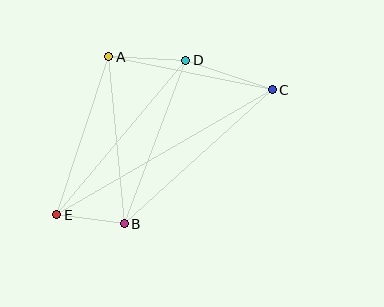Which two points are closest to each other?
Points B and E are closest to each other.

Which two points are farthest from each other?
Points C and E are farthest from each other.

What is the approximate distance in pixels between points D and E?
The distance between D and E is approximately 202 pixels.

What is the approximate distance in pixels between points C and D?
The distance between C and D is approximately 91 pixels.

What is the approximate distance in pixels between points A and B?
The distance between A and B is approximately 168 pixels.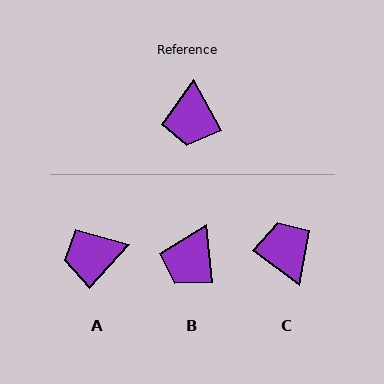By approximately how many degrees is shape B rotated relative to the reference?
Approximately 22 degrees clockwise.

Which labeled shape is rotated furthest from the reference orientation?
C, about 155 degrees away.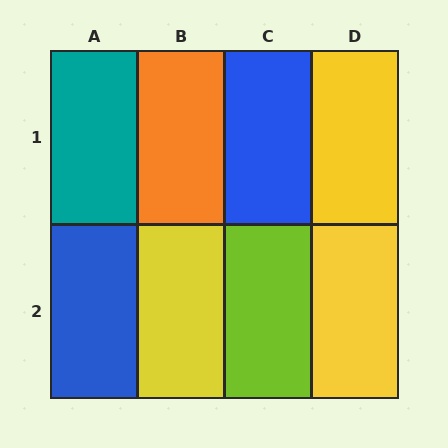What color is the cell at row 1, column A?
Teal.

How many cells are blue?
2 cells are blue.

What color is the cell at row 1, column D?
Yellow.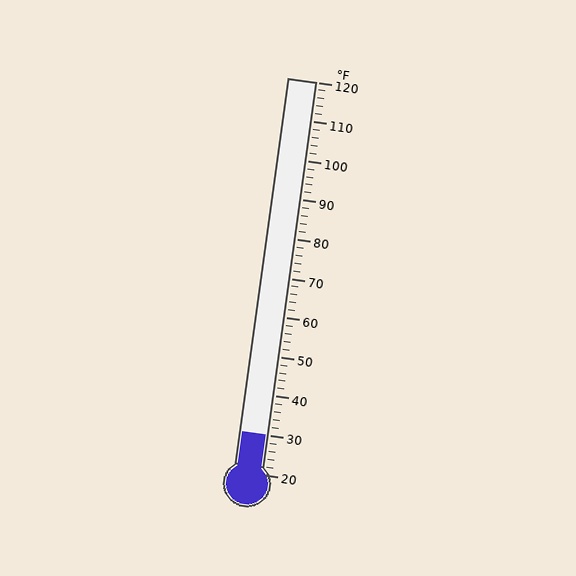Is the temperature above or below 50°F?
The temperature is below 50°F.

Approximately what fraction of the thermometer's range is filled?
The thermometer is filled to approximately 10% of its range.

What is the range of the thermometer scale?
The thermometer scale ranges from 20°F to 120°F.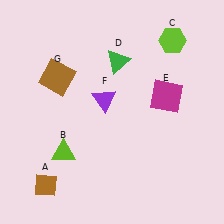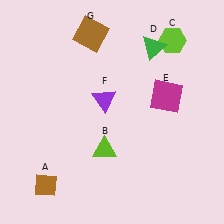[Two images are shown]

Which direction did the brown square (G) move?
The brown square (G) moved up.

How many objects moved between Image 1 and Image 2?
3 objects moved between the two images.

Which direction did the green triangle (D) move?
The green triangle (D) moved right.